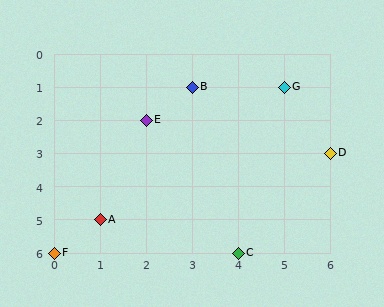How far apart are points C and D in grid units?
Points C and D are 2 columns and 3 rows apart (about 3.6 grid units diagonally).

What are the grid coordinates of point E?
Point E is at grid coordinates (2, 2).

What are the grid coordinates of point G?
Point G is at grid coordinates (5, 1).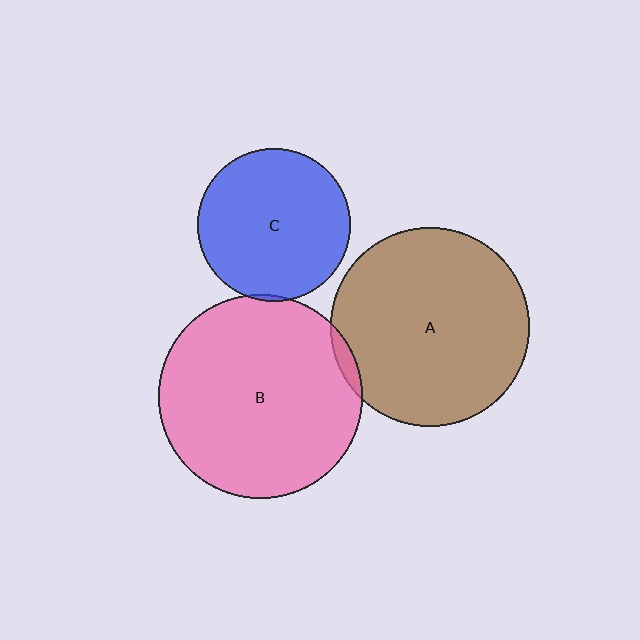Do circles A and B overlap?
Yes.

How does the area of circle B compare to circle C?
Approximately 1.8 times.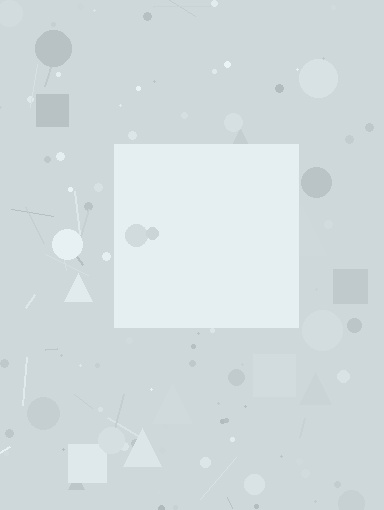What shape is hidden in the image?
A square is hidden in the image.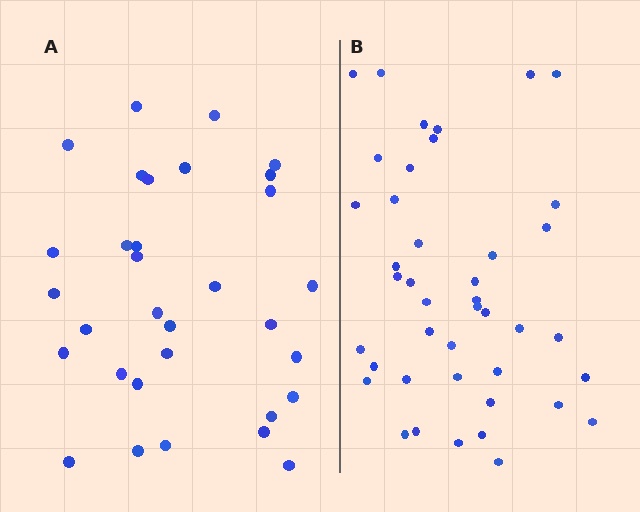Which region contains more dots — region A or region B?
Region B (the right region) has more dots.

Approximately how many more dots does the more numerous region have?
Region B has roughly 10 or so more dots than region A.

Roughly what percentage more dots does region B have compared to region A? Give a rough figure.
About 30% more.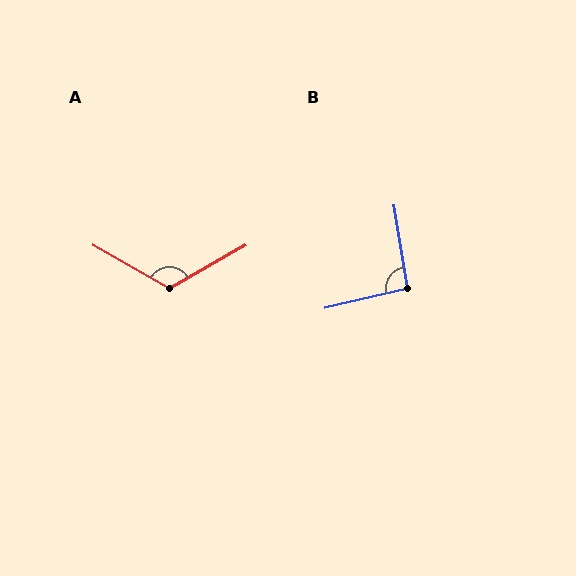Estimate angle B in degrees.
Approximately 94 degrees.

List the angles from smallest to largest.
B (94°), A (121°).